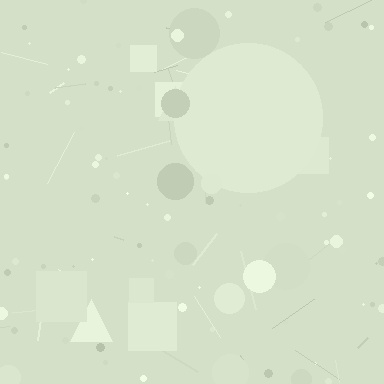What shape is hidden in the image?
A circle is hidden in the image.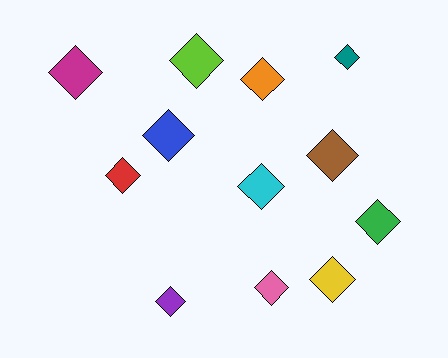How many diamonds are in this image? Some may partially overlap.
There are 12 diamonds.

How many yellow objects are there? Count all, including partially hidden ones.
There is 1 yellow object.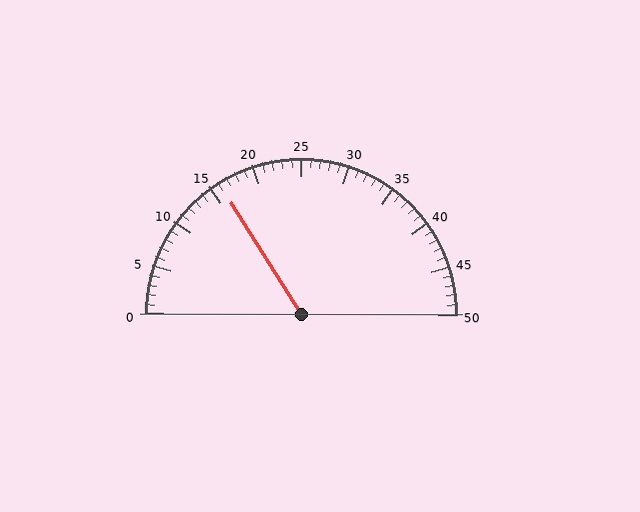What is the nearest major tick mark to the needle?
The nearest major tick mark is 15.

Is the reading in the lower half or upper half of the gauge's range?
The reading is in the lower half of the range (0 to 50).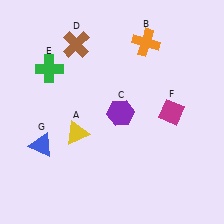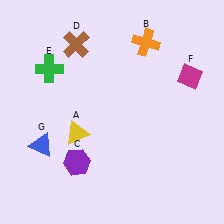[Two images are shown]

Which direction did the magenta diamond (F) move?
The magenta diamond (F) moved up.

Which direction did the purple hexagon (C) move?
The purple hexagon (C) moved down.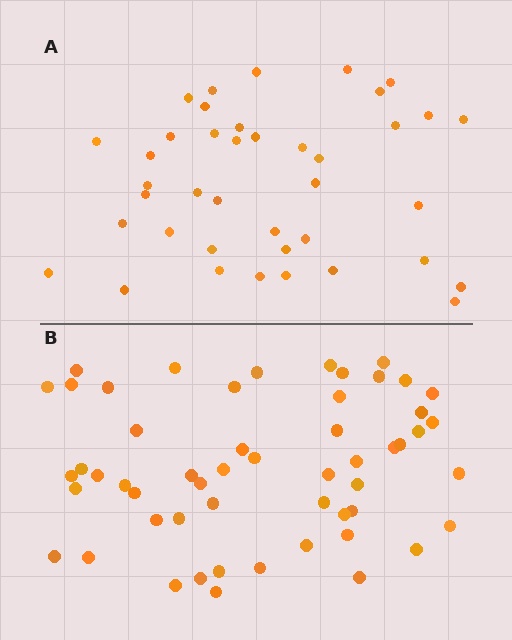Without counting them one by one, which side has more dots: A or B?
Region B (the bottom region) has more dots.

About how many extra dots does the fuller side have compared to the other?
Region B has approximately 15 more dots than region A.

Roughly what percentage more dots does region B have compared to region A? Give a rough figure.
About 35% more.